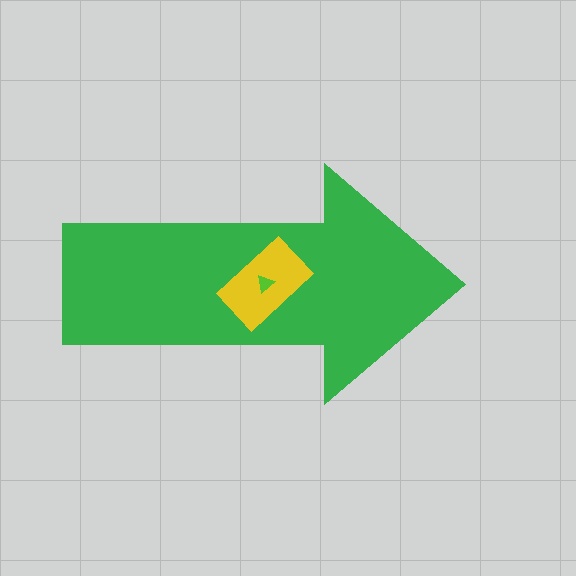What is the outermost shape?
The green arrow.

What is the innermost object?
The lime triangle.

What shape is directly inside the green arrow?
The yellow rectangle.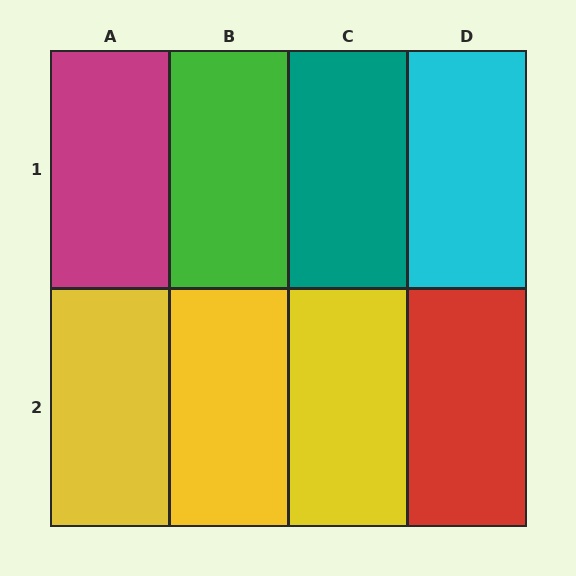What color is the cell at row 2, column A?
Yellow.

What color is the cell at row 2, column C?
Yellow.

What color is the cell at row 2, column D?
Red.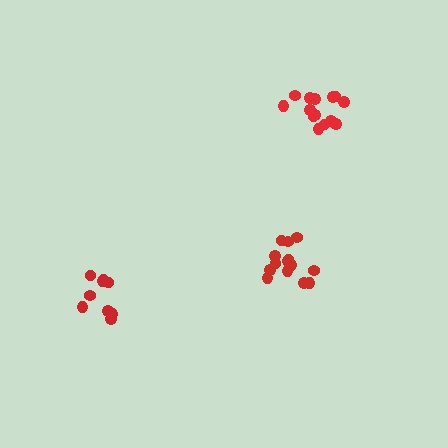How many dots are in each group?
Group 1: 9 dots, Group 2: 14 dots, Group 3: 14 dots (37 total).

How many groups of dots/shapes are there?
There are 3 groups.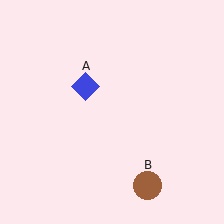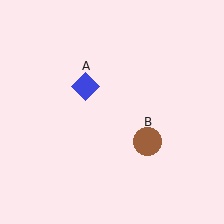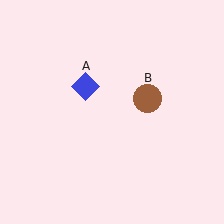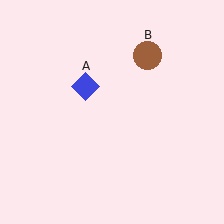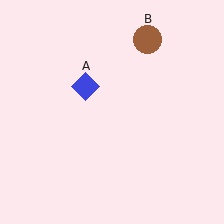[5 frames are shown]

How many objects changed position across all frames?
1 object changed position: brown circle (object B).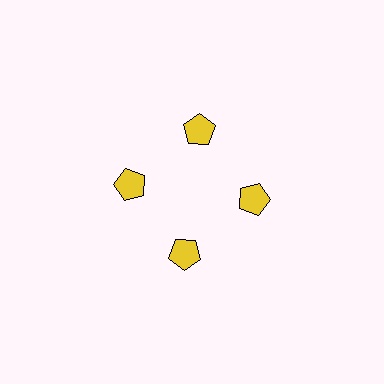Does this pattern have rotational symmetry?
Yes, this pattern has 4-fold rotational symmetry. It looks the same after rotating 90 degrees around the center.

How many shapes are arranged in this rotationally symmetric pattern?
There are 4 shapes, arranged in 4 groups of 1.